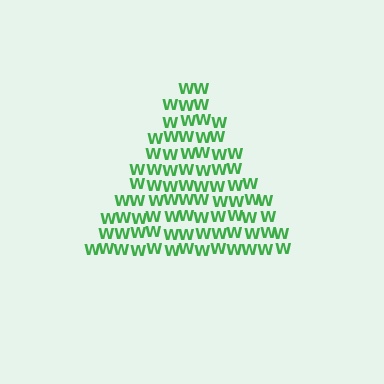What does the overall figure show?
The overall figure shows a triangle.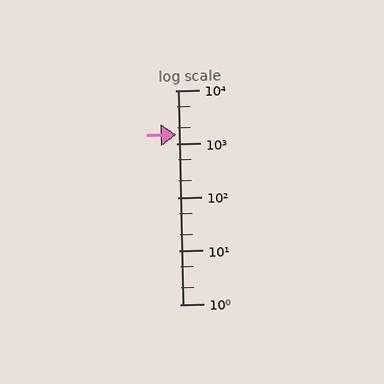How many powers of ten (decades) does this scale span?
The scale spans 4 decades, from 1 to 10000.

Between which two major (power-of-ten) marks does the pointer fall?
The pointer is between 1000 and 10000.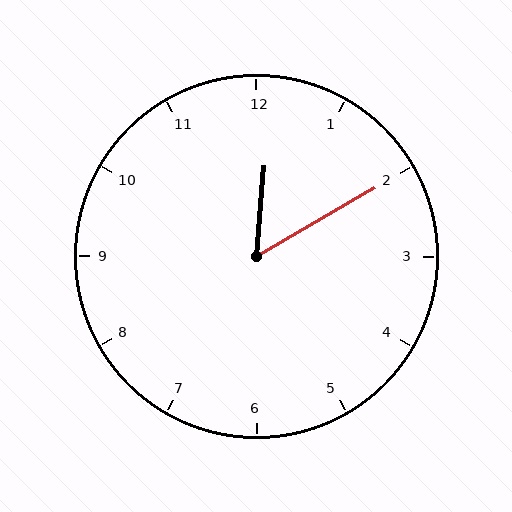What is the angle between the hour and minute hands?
Approximately 55 degrees.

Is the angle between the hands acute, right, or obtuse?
It is acute.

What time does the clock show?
12:10.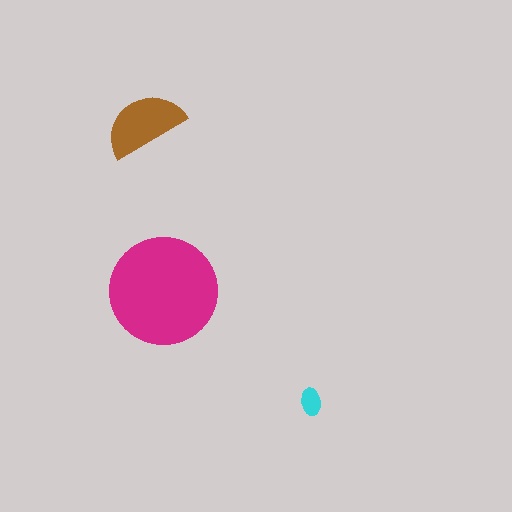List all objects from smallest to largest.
The cyan ellipse, the brown semicircle, the magenta circle.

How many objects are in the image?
There are 3 objects in the image.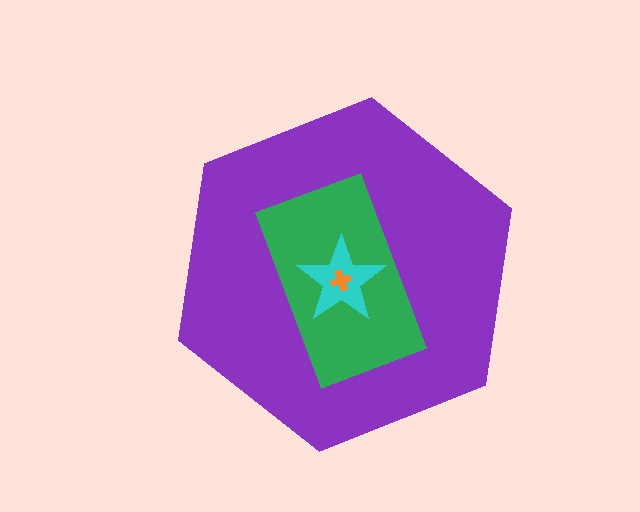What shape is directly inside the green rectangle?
The cyan star.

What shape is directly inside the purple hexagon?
The green rectangle.